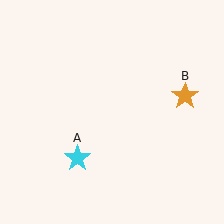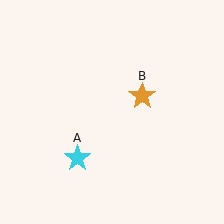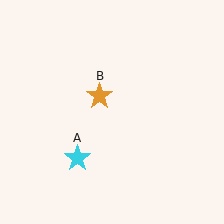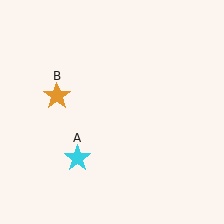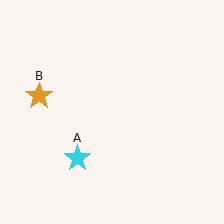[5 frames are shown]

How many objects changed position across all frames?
1 object changed position: orange star (object B).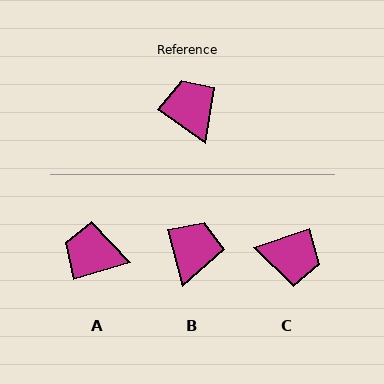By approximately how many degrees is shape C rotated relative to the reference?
Approximately 125 degrees clockwise.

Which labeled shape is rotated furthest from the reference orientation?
C, about 125 degrees away.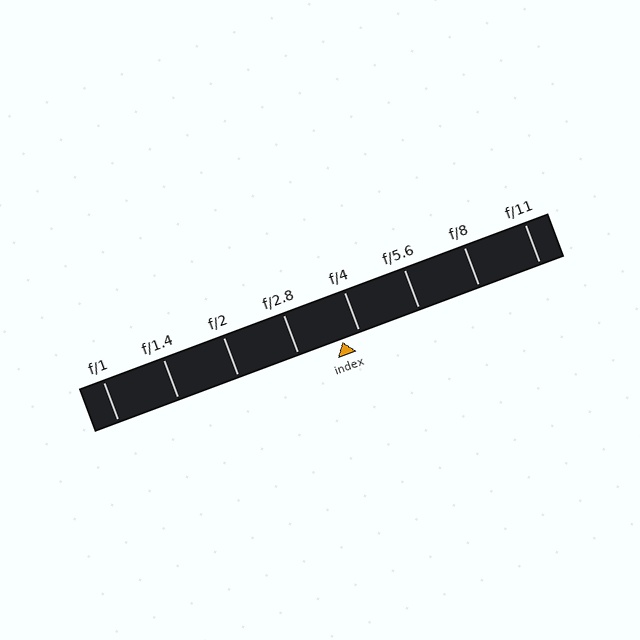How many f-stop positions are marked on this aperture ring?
There are 8 f-stop positions marked.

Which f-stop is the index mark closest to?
The index mark is closest to f/4.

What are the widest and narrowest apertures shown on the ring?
The widest aperture shown is f/1 and the narrowest is f/11.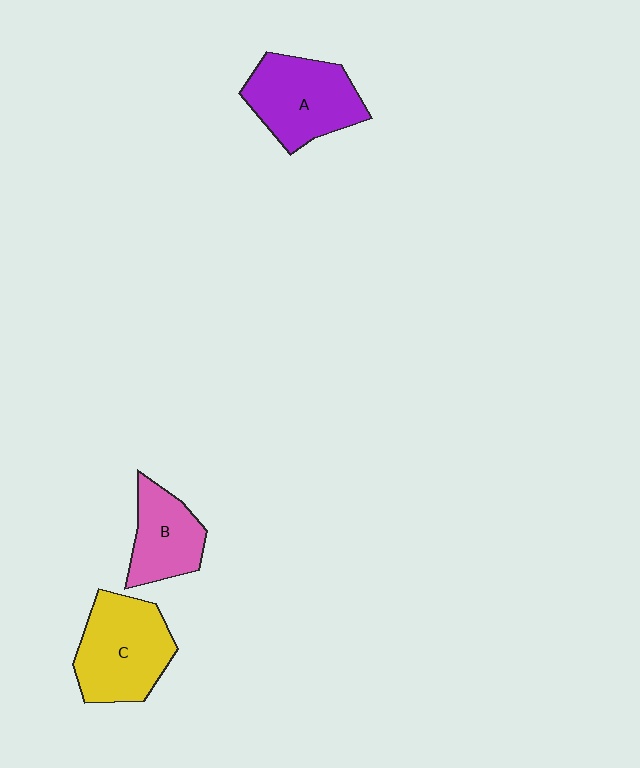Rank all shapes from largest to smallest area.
From largest to smallest: C (yellow), A (purple), B (pink).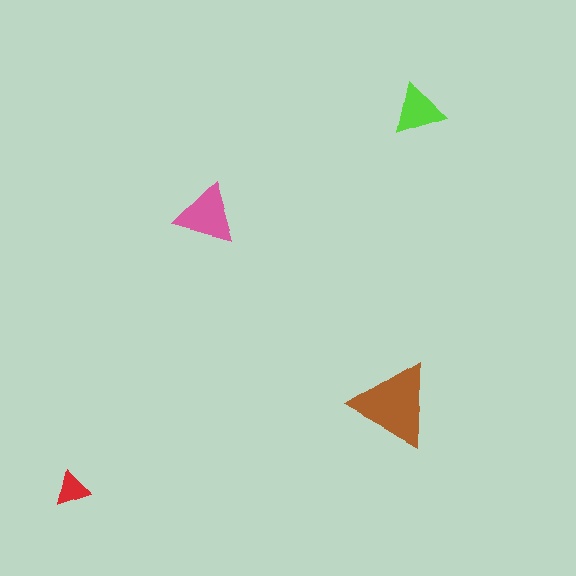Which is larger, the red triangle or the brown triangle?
The brown one.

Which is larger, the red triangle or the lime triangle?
The lime one.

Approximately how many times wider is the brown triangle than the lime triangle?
About 1.5 times wider.